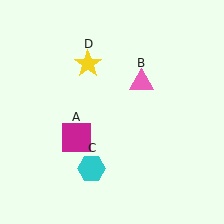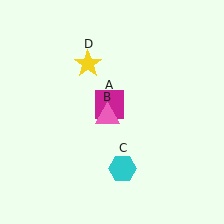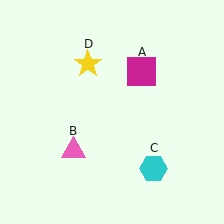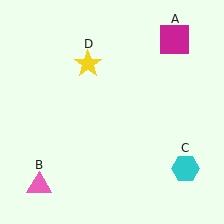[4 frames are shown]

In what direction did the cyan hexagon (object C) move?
The cyan hexagon (object C) moved right.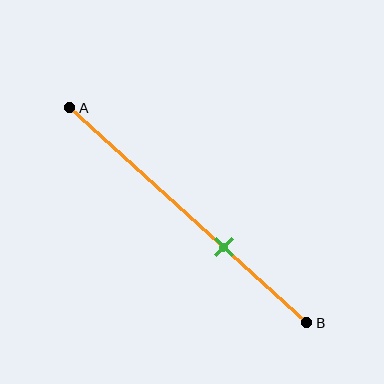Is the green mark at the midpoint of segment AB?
No, the mark is at about 65% from A, not at the 50% midpoint.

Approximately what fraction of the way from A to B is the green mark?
The green mark is approximately 65% of the way from A to B.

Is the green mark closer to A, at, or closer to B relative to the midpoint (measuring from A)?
The green mark is closer to point B than the midpoint of segment AB.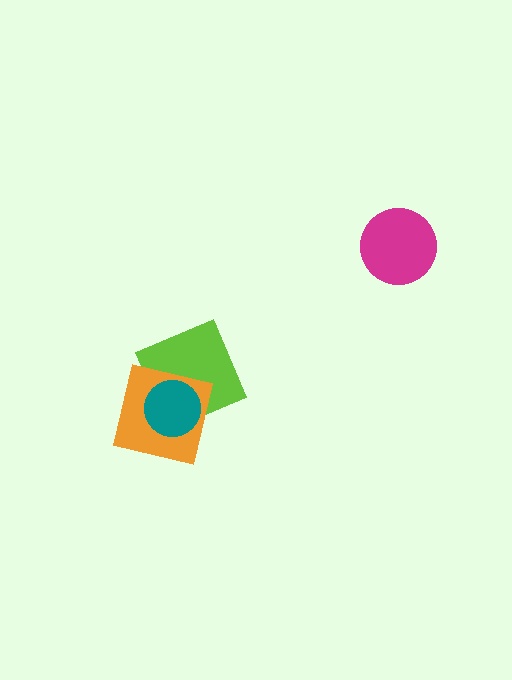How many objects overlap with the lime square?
2 objects overlap with the lime square.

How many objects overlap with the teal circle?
2 objects overlap with the teal circle.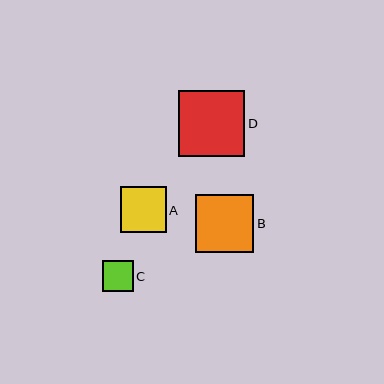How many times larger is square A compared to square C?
Square A is approximately 1.5 times the size of square C.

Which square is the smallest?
Square C is the smallest with a size of approximately 31 pixels.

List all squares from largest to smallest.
From largest to smallest: D, B, A, C.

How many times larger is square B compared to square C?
Square B is approximately 1.9 times the size of square C.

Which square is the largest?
Square D is the largest with a size of approximately 66 pixels.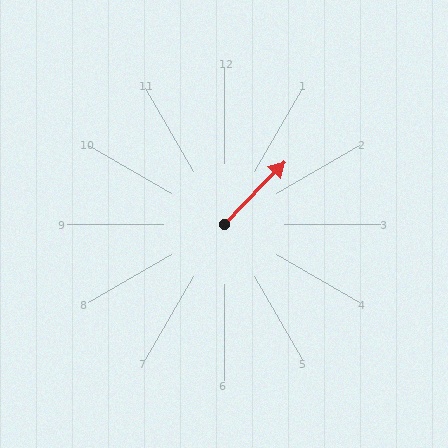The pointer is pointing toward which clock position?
Roughly 1 o'clock.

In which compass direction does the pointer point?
Northeast.